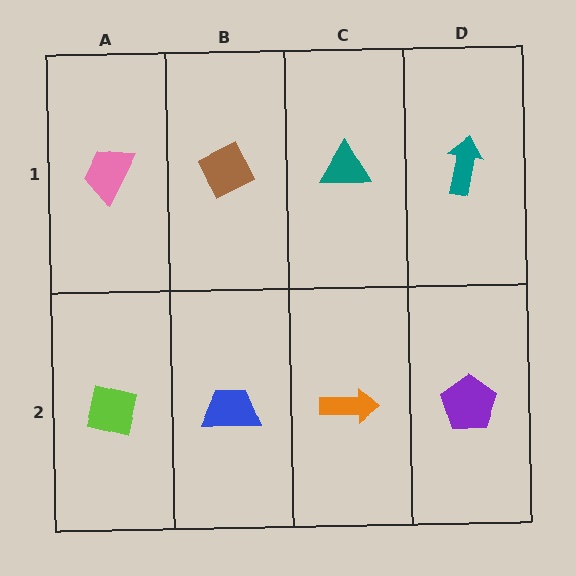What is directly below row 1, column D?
A purple pentagon.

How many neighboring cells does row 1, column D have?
2.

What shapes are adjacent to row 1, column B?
A blue trapezoid (row 2, column B), a pink trapezoid (row 1, column A), a teal triangle (row 1, column C).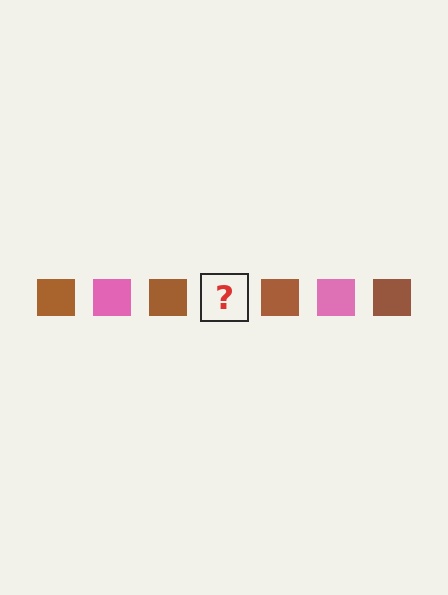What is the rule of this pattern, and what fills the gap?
The rule is that the pattern cycles through brown, pink squares. The gap should be filled with a pink square.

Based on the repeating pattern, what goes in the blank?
The blank should be a pink square.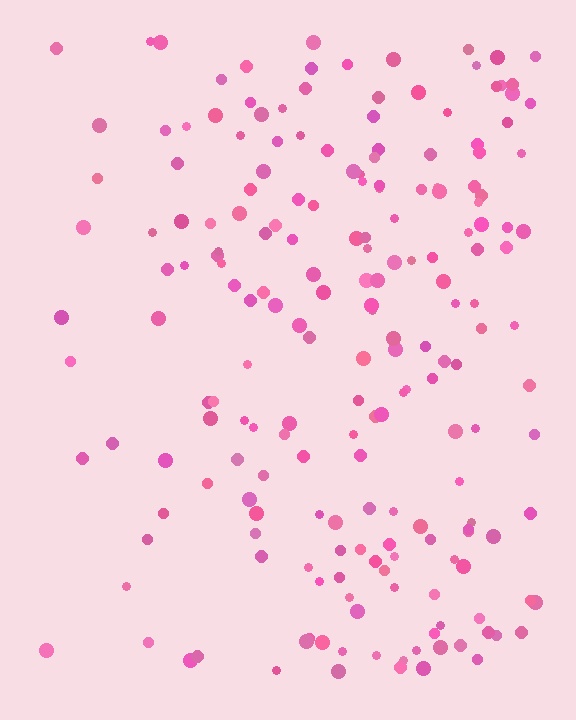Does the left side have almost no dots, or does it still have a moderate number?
Still a moderate number, just noticeably fewer than the right.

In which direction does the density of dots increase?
From left to right, with the right side densest.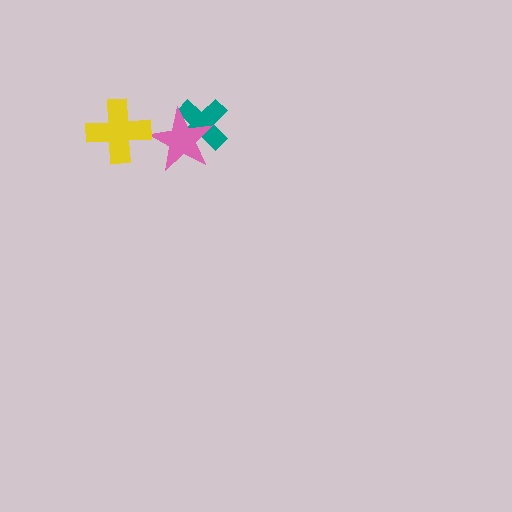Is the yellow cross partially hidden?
No, no other shape covers it.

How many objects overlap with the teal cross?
1 object overlaps with the teal cross.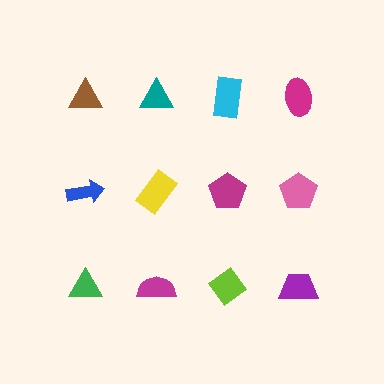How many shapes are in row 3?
4 shapes.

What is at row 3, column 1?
A green triangle.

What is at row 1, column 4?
A magenta ellipse.